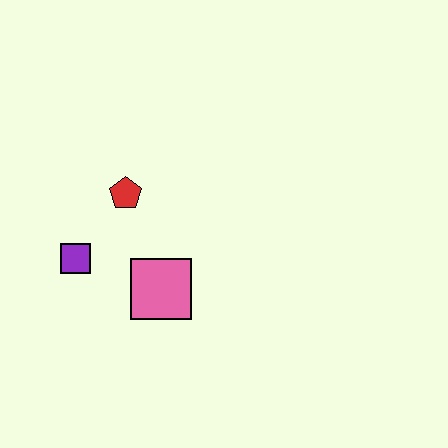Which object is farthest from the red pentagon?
The pink square is farthest from the red pentagon.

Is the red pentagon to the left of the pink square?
Yes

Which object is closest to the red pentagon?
The purple square is closest to the red pentagon.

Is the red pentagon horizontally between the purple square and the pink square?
Yes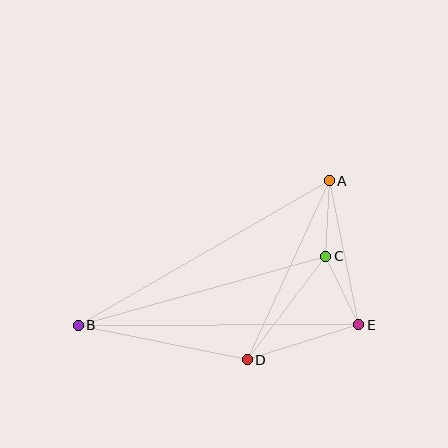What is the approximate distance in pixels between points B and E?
The distance between B and E is approximately 280 pixels.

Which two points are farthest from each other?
Points A and B are farthest from each other.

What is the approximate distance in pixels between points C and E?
The distance between C and E is approximately 76 pixels.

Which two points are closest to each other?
Points A and C are closest to each other.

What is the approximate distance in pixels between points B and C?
The distance between B and C is approximately 257 pixels.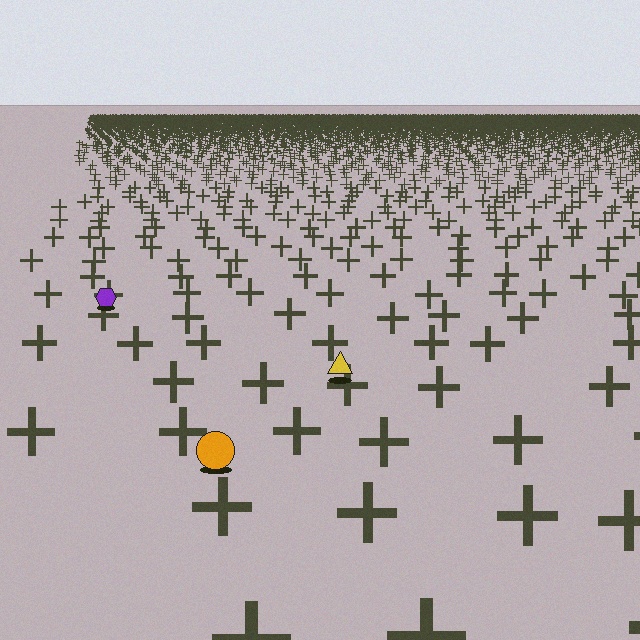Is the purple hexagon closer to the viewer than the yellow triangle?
No. The yellow triangle is closer — you can tell from the texture gradient: the ground texture is coarser near it.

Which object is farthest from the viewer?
The purple hexagon is farthest from the viewer. It appears smaller and the ground texture around it is denser.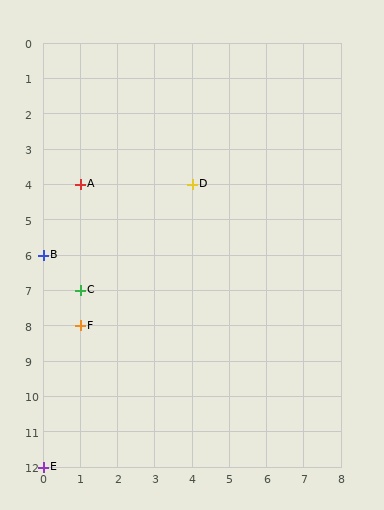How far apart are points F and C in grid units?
Points F and C are 1 row apart.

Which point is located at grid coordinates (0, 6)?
Point B is at (0, 6).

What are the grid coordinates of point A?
Point A is at grid coordinates (1, 4).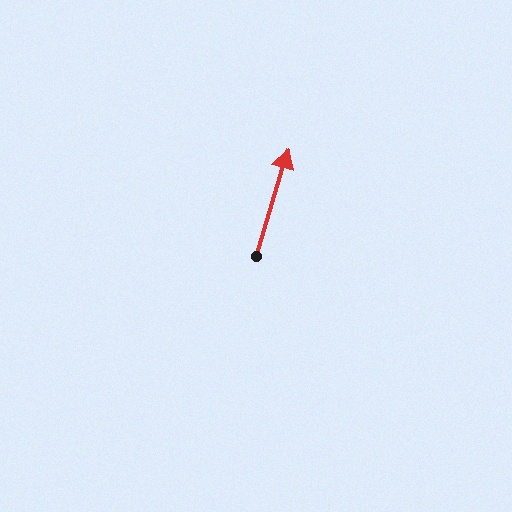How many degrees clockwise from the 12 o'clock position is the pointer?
Approximately 17 degrees.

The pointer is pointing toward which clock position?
Roughly 1 o'clock.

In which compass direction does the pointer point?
North.